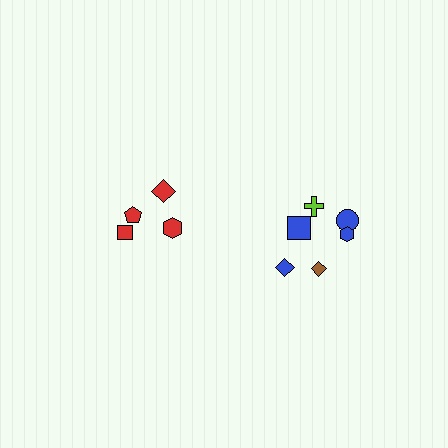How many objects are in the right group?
There are 6 objects.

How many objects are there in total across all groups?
There are 10 objects.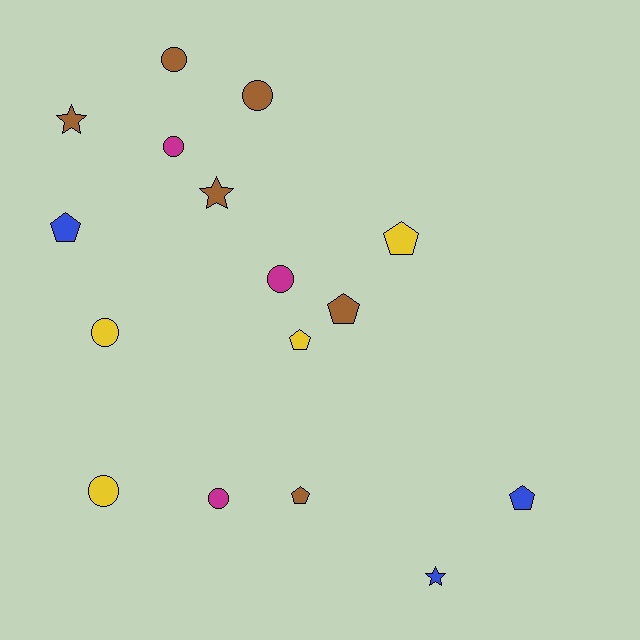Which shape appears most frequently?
Circle, with 7 objects.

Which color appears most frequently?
Brown, with 6 objects.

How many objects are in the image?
There are 16 objects.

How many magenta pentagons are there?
There are no magenta pentagons.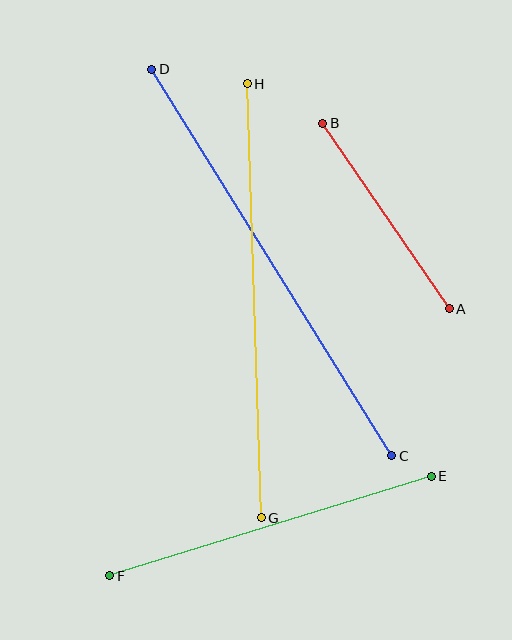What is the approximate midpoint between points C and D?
The midpoint is at approximately (272, 262) pixels.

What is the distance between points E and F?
The distance is approximately 337 pixels.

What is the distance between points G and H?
The distance is approximately 434 pixels.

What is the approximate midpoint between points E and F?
The midpoint is at approximately (270, 526) pixels.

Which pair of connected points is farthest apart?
Points C and D are farthest apart.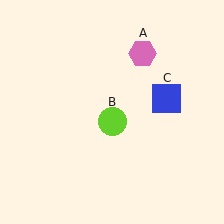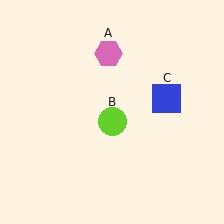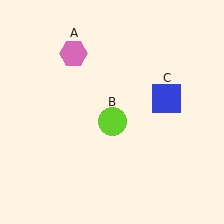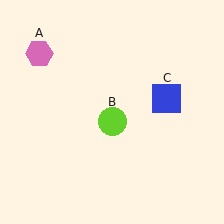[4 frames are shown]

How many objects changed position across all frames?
1 object changed position: pink hexagon (object A).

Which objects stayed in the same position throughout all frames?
Lime circle (object B) and blue square (object C) remained stationary.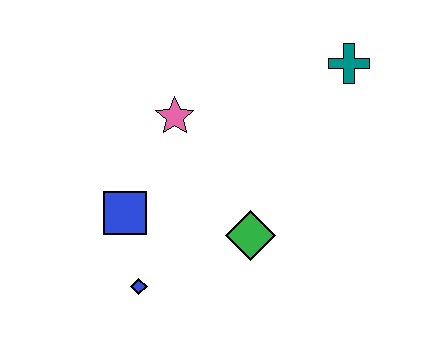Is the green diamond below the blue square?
Yes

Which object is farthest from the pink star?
The teal cross is farthest from the pink star.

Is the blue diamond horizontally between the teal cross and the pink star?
No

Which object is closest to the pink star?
The blue square is closest to the pink star.